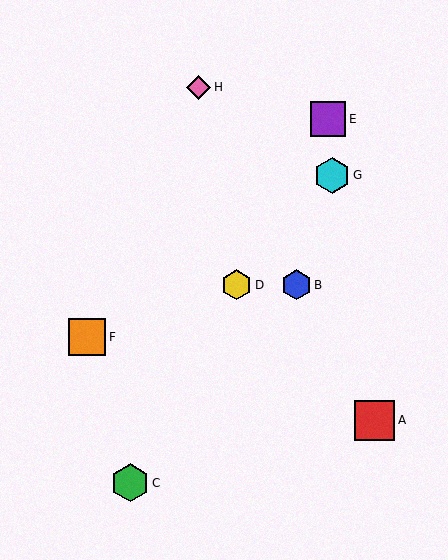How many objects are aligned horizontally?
2 objects (B, D) are aligned horizontally.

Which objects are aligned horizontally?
Objects B, D are aligned horizontally.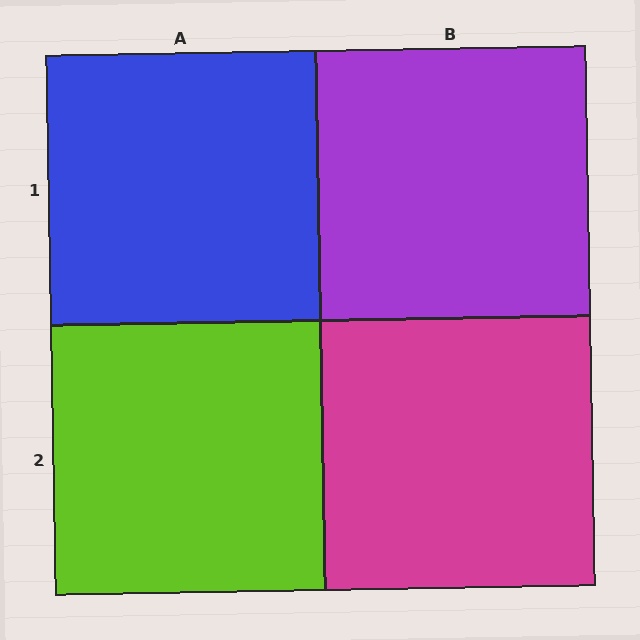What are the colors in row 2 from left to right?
Lime, magenta.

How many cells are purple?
1 cell is purple.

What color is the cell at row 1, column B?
Purple.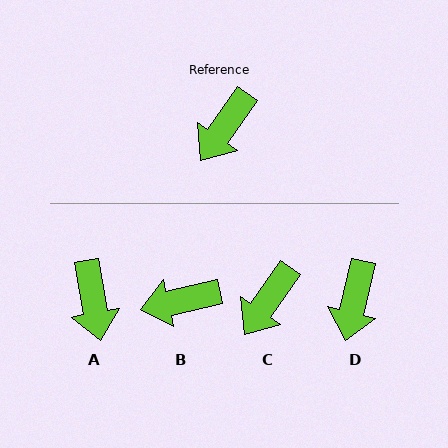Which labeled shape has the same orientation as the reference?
C.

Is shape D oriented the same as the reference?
No, it is off by about 21 degrees.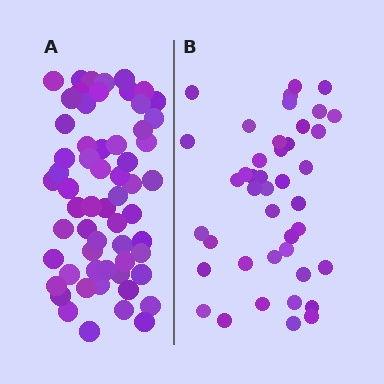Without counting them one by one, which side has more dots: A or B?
Region A (the left region) has more dots.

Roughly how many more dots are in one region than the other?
Region A has approximately 20 more dots than region B.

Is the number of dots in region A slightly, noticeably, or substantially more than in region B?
Region A has noticeably more, but not dramatically so. The ratio is roughly 1.4 to 1.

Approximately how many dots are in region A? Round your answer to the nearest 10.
About 60 dots.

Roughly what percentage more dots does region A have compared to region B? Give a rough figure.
About 45% more.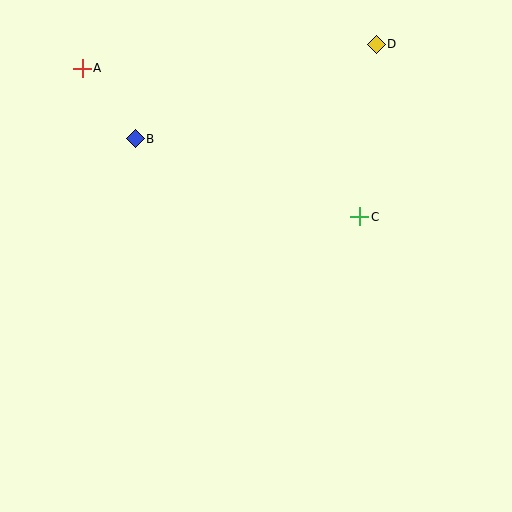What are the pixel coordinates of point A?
Point A is at (82, 68).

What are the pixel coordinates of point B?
Point B is at (135, 139).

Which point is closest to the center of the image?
Point C at (360, 217) is closest to the center.